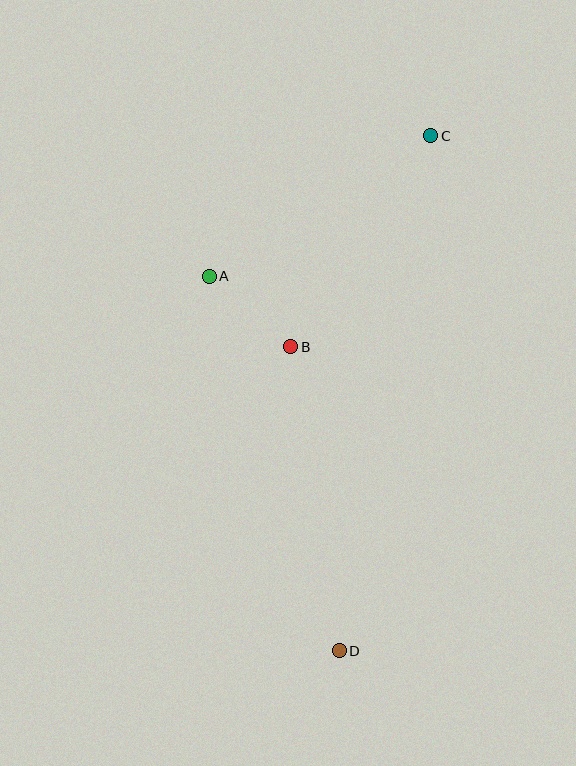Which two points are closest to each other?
Points A and B are closest to each other.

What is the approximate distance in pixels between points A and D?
The distance between A and D is approximately 396 pixels.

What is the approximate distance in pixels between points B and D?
The distance between B and D is approximately 308 pixels.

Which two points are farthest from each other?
Points C and D are farthest from each other.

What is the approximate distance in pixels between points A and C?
The distance between A and C is approximately 263 pixels.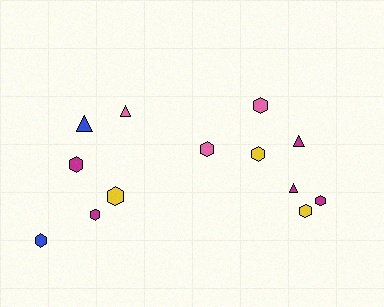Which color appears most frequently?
Magenta, with 5 objects.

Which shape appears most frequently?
Hexagon, with 9 objects.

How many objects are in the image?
There are 13 objects.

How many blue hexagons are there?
There is 1 blue hexagon.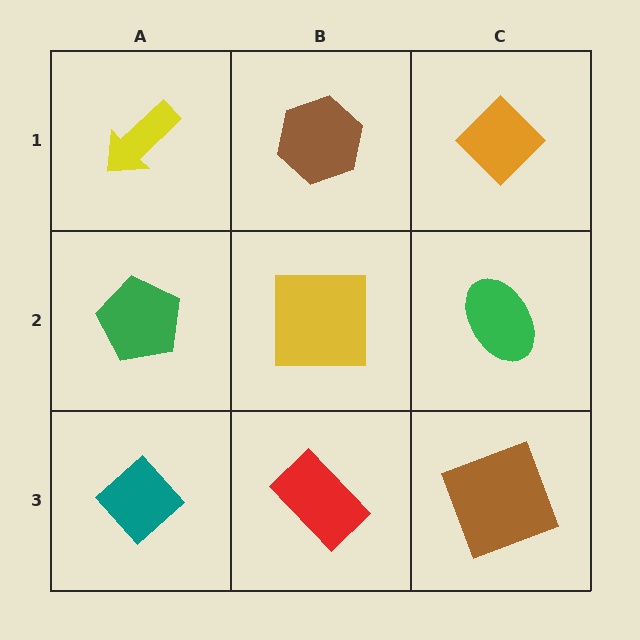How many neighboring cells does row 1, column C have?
2.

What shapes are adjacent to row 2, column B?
A brown hexagon (row 1, column B), a red rectangle (row 3, column B), a green pentagon (row 2, column A), a green ellipse (row 2, column C).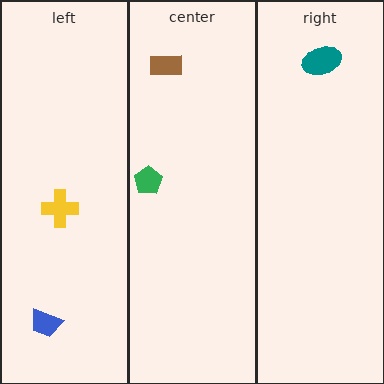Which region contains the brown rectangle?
The center region.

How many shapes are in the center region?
2.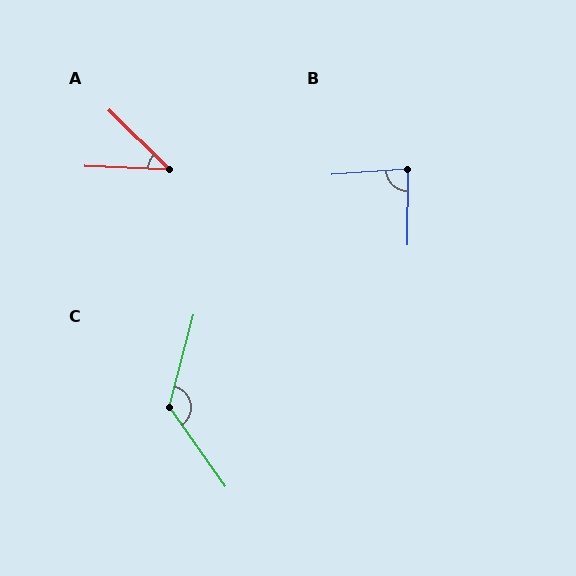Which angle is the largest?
C, at approximately 130 degrees.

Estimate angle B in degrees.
Approximately 86 degrees.